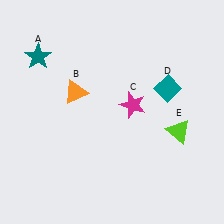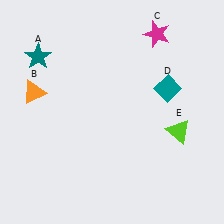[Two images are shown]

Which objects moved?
The objects that moved are: the orange triangle (B), the magenta star (C).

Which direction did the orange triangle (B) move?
The orange triangle (B) moved left.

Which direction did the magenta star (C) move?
The magenta star (C) moved up.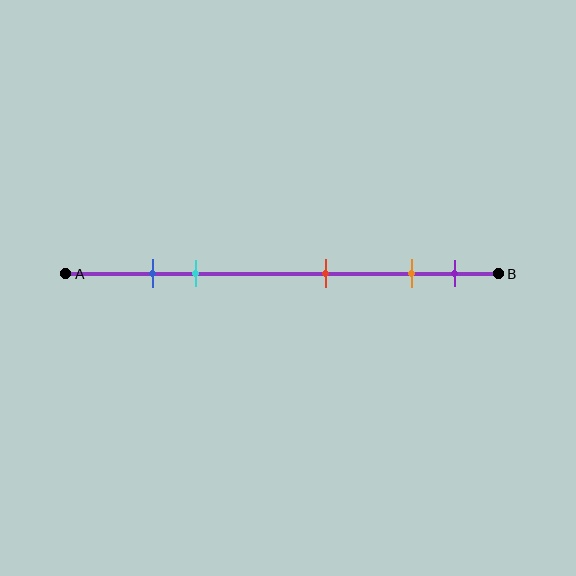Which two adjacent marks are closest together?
The blue and cyan marks are the closest adjacent pair.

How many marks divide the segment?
There are 5 marks dividing the segment.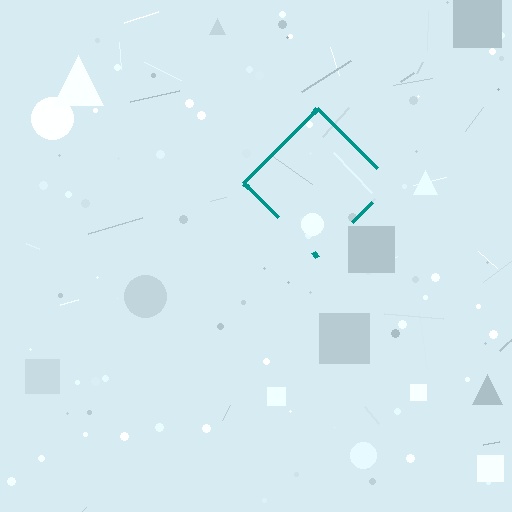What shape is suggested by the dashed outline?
The dashed outline suggests a diamond.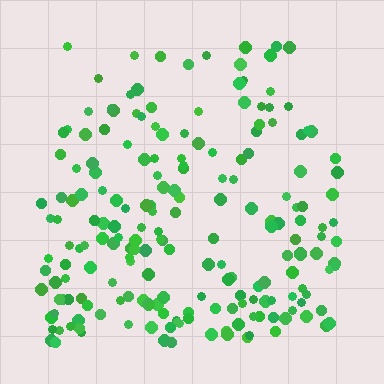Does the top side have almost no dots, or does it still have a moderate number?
Still a moderate number, just noticeably fewer than the bottom.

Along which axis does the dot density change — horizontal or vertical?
Vertical.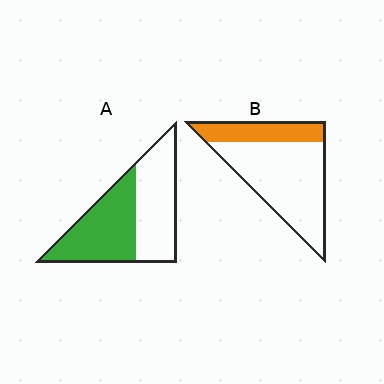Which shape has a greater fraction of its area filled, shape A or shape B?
Shape A.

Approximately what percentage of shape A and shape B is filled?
A is approximately 50% and B is approximately 25%.